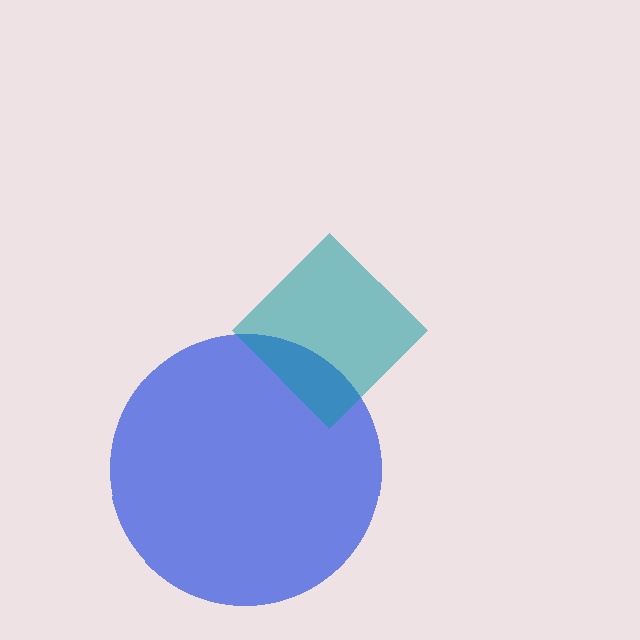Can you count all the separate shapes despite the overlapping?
Yes, there are 2 separate shapes.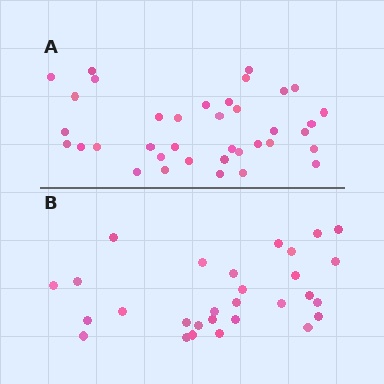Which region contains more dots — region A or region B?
Region A (the top region) has more dots.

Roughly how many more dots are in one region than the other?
Region A has roughly 8 or so more dots than region B.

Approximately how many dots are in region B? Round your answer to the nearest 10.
About 30 dots. (The exact count is 29, which rounds to 30.)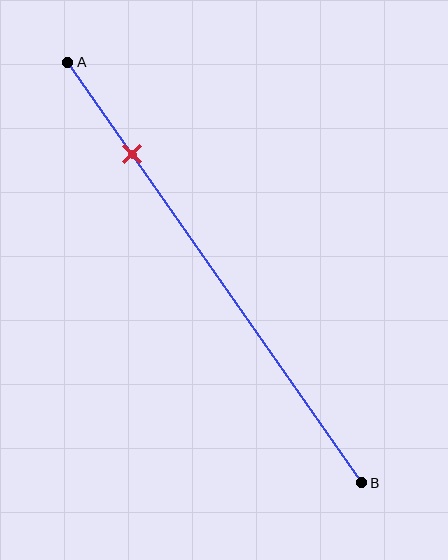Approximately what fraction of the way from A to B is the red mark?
The red mark is approximately 20% of the way from A to B.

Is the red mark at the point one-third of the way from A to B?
No, the mark is at about 20% from A, not at the 33% one-third point.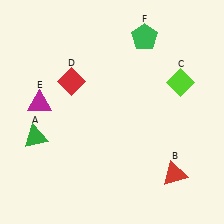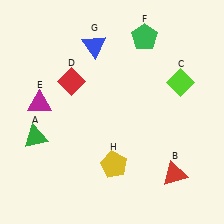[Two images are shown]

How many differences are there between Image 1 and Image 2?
There are 2 differences between the two images.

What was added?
A blue triangle (G), a yellow pentagon (H) were added in Image 2.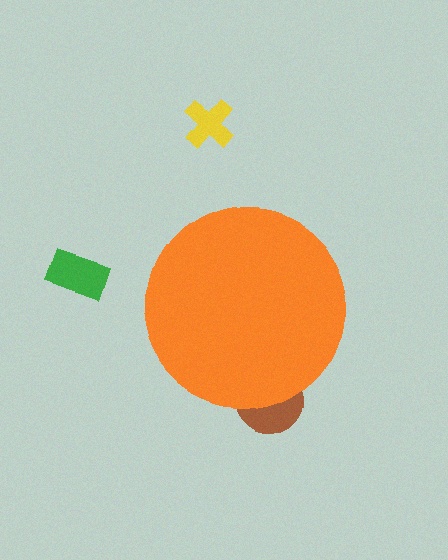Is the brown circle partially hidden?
Yes, the brown circle is partially hidden behind the orange circle.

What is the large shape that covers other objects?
An orange circle.